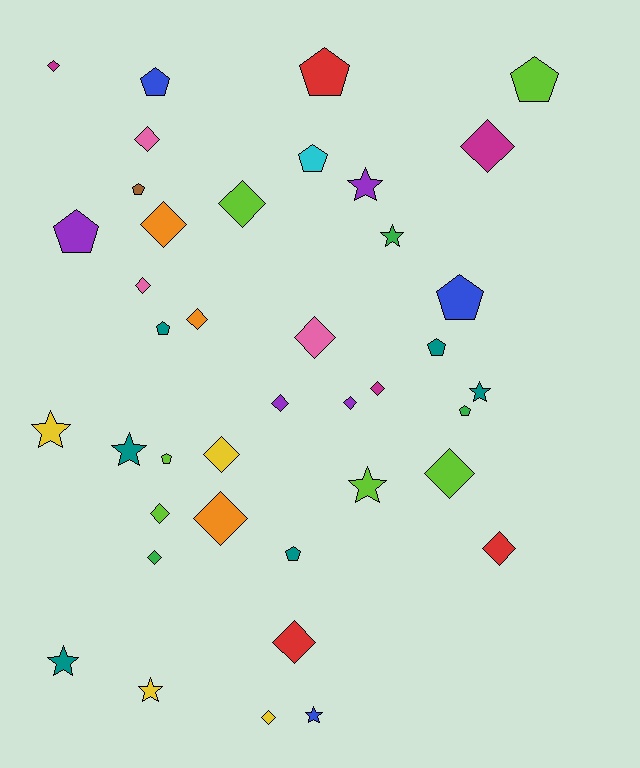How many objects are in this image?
There are 40 objects.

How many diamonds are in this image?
There are 19 diamonds.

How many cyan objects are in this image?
There is 1 cyan object.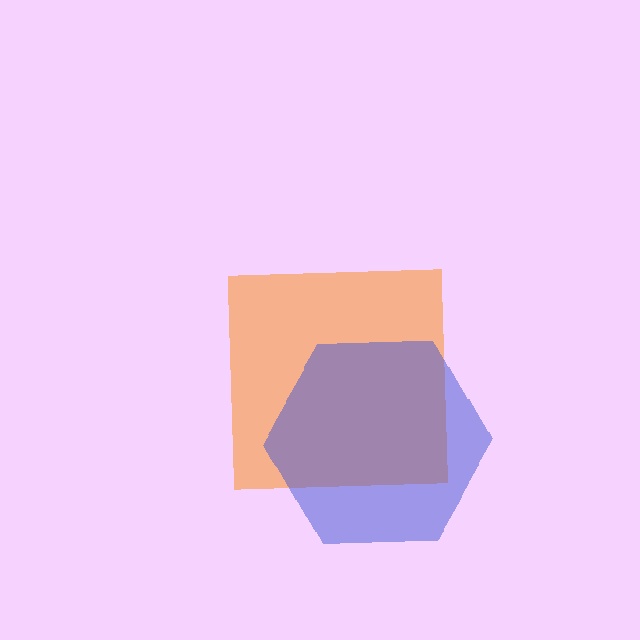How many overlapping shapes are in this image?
There are 2 overlapping shapes in the image.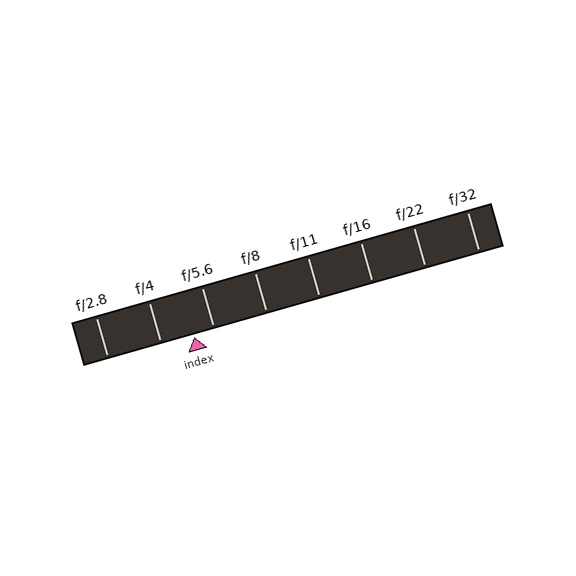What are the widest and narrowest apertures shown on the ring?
The widest aperture shown is f/2.8 and the narrowest is f/32.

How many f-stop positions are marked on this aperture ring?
There are 8 f-stop positions marked.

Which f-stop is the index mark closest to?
The index mark is closest to f/5.6.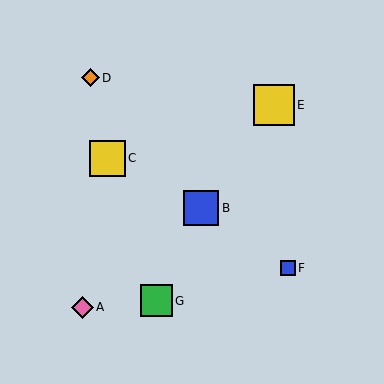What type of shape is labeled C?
Shape C is a yellow square.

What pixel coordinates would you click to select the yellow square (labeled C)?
Click at (107, 158) to select the yellow square C.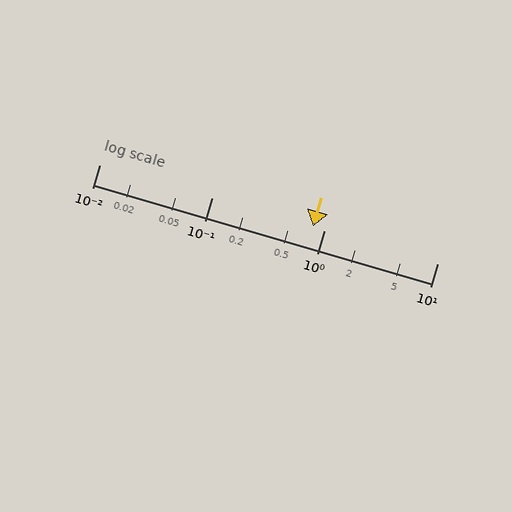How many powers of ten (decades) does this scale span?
The scale spans 3 decades, from 0.01 to 10.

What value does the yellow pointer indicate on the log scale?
The pointer indicates approximately 0.79.